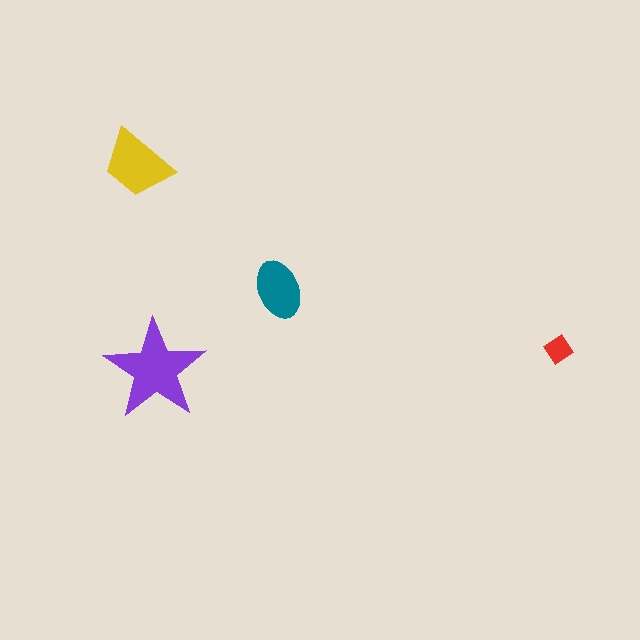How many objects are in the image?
There are 4 objects in the image.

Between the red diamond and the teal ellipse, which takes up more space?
The teal ellipse.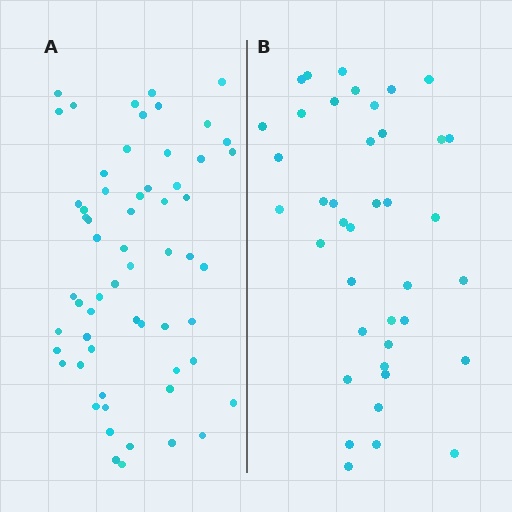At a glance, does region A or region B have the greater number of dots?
Region A (the left region) has more dots.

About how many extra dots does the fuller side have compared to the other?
Region A has approximately 20 more dots than region B.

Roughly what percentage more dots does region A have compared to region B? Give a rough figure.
About 50% more.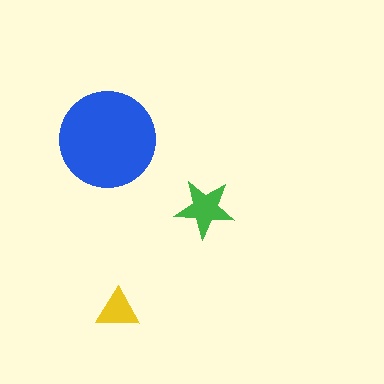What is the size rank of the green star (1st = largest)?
2nd.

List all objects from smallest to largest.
The yellow triangle, the green star, the blue circle.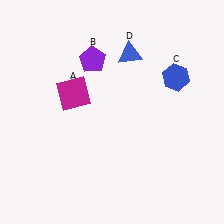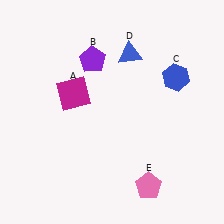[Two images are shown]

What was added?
A pink pentagon (E) was added in Image 2.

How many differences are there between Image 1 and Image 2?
There is 1 difference between the two images.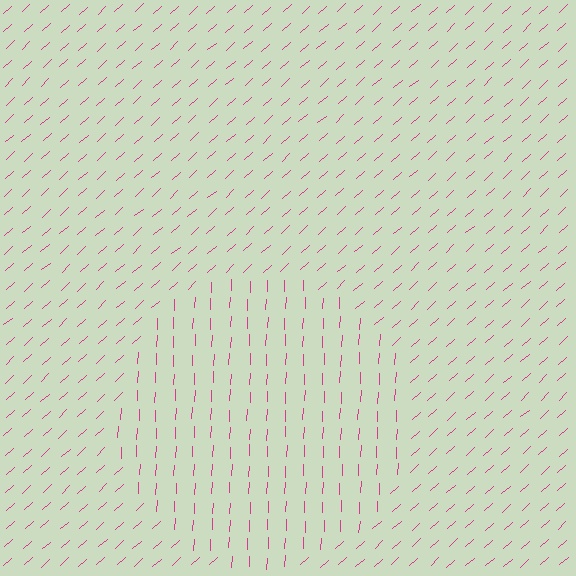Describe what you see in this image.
The image is filled with small magenta line segments. A circle region in the image has lines oriented differently from the surrounding lines, creating a visible texture boundary.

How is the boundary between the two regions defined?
The boundary is defined purely by a change in line orientation (approximately 45 degrees difference). All lines are the same color and thickness.